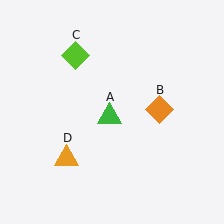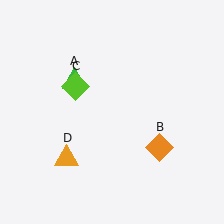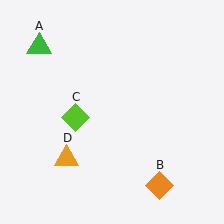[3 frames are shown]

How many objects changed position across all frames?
3 objects changed position: green triangle (object A), orange diamond (object B), lime diamond (object C).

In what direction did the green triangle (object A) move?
The green triangle (object A) moved up and to the left.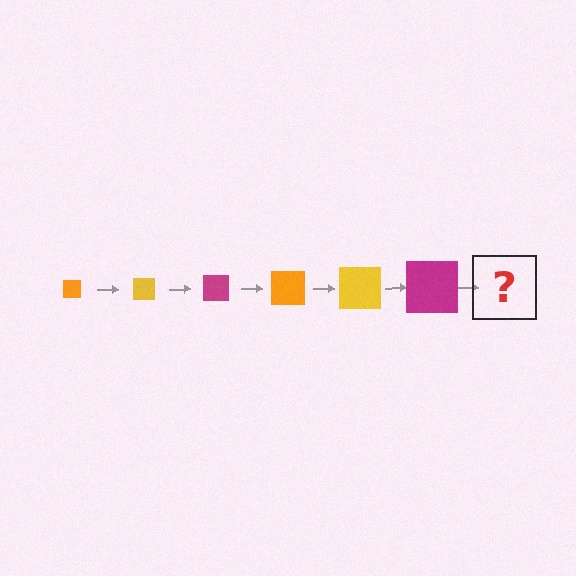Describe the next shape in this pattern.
It should be an orange square, larger than the previous one.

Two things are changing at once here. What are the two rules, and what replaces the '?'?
The two rules are that the square grows larger each step and the color cycles through orange, yellow, and magenta. The '?' should be an orange square, larger than the previous one.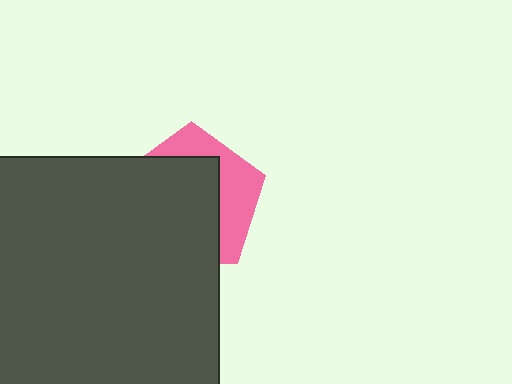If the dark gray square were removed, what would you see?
You would see the complete pink pentagon.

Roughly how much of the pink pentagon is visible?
A small part of it is visible (roughly 35%).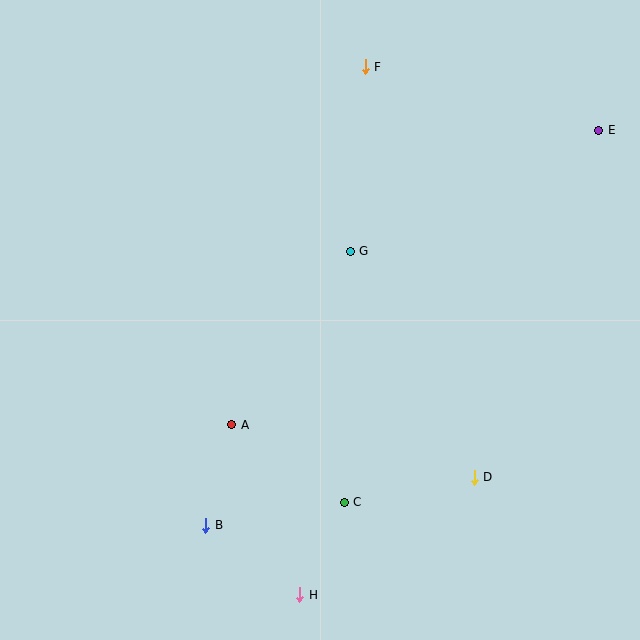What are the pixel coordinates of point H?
Point H is at (300, 595).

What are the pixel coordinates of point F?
Point F is at (365, 67).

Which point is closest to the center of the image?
Point G at (350, 251) is closest to the center.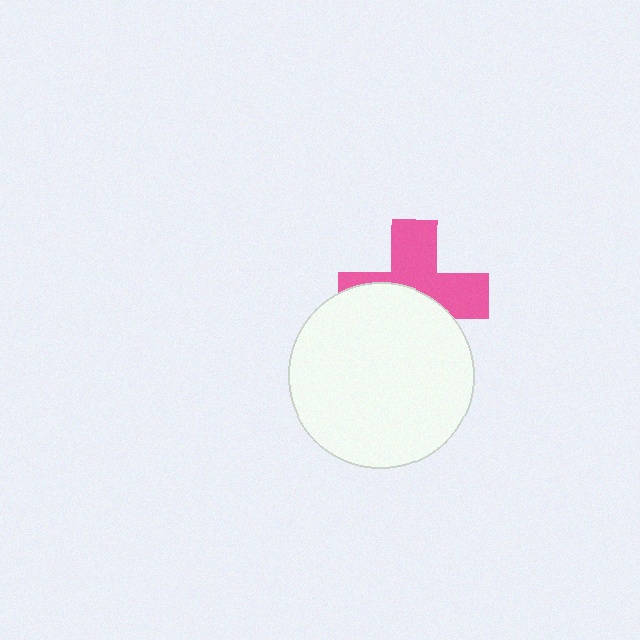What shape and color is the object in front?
The object in front is a white circle.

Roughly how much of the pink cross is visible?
About half of it is visible (roughly 52%).